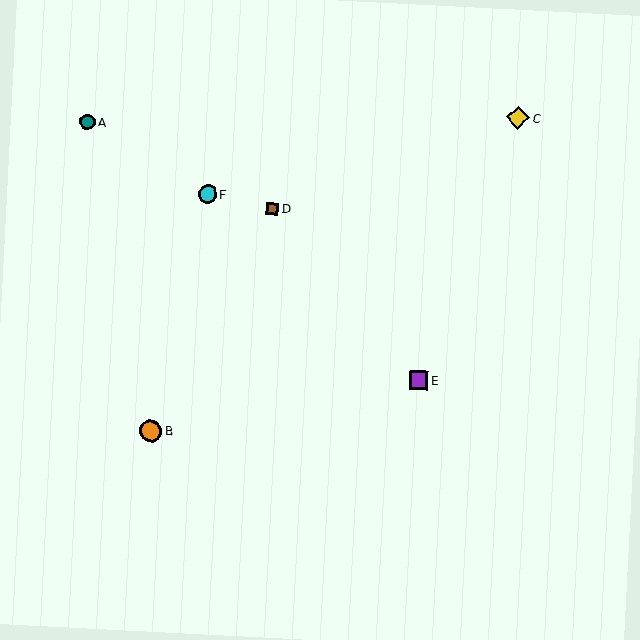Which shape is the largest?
The yellow diamond (labeled C) is the largest.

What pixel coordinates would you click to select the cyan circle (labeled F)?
Click at (208, 194) to select the cyan circle F.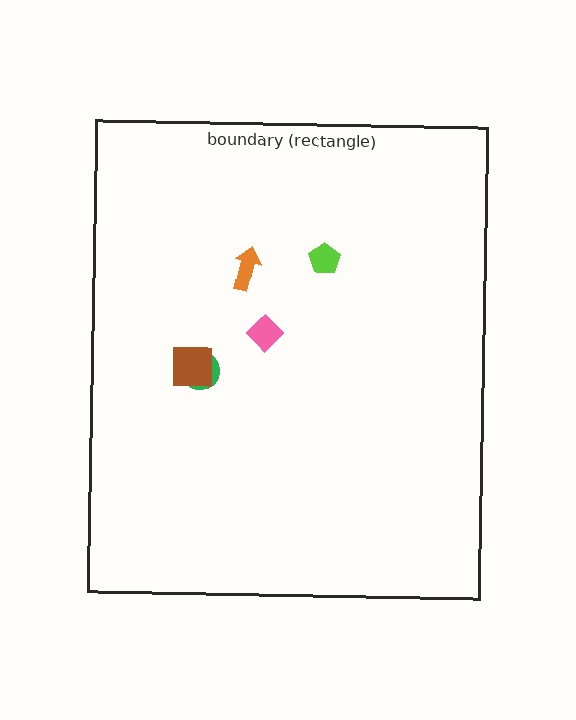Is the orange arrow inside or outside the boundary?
Inside.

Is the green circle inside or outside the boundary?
Inside.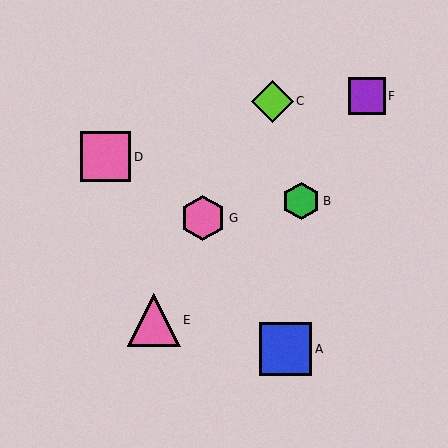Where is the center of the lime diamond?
The center of the lime diamond is at (272, 101).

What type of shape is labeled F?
Shape F is a purple square.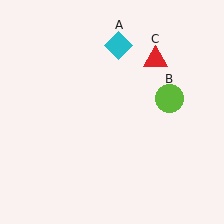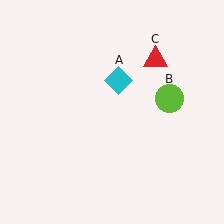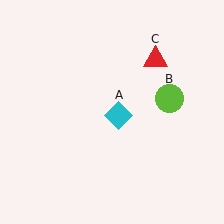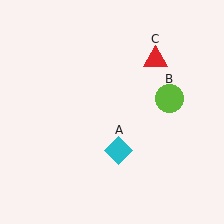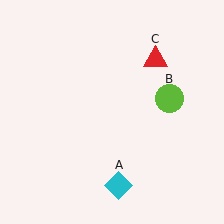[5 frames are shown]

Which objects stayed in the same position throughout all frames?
Lime circle (object B) and red triangle (object C) remained stationary.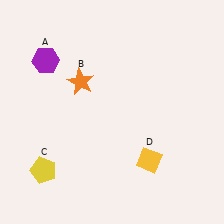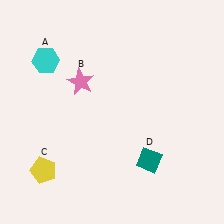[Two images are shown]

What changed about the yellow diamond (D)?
In Image 1, D is yellow. In Image 2, it changed to teal.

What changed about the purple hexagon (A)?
In Image 1, A is purple. In Image 2, it changed to cyan.